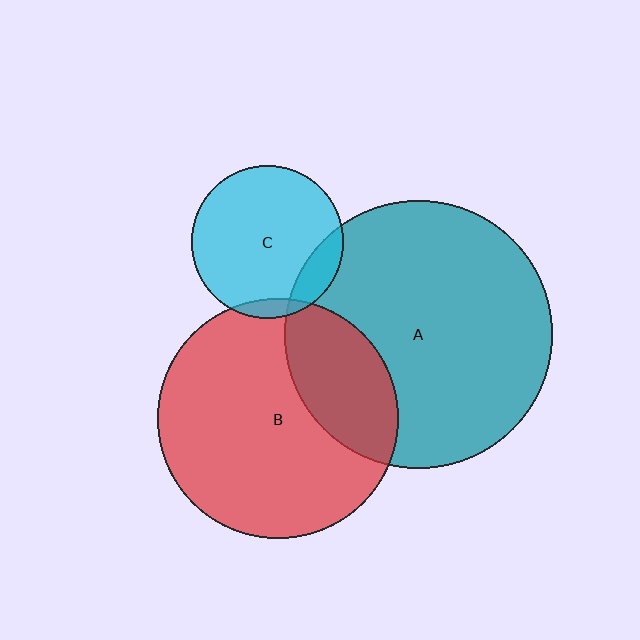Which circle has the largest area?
Circle A (teal).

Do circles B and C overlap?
Yes.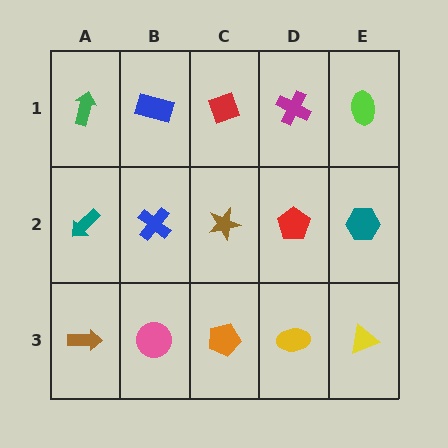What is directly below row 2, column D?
A yellow ellipse.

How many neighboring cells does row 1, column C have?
3.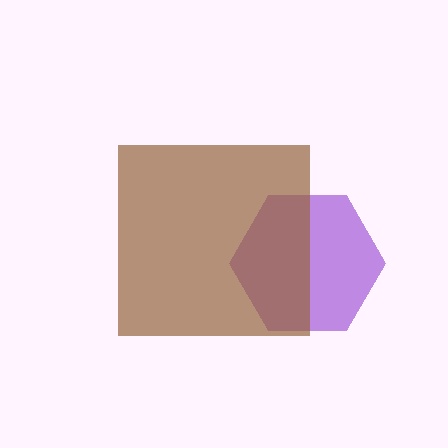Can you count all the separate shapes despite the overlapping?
Yes, there are 2 separate shapes.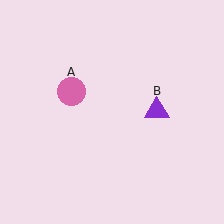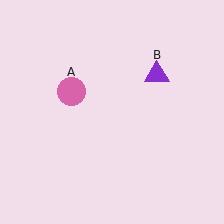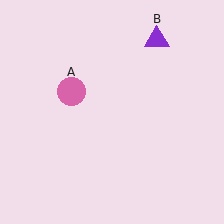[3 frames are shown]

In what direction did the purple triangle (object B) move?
The purple triangle (object B) moved up.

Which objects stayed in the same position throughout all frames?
Pink circle (object A) remained stationary.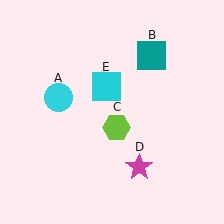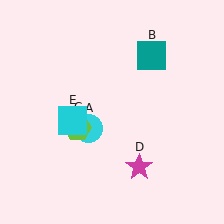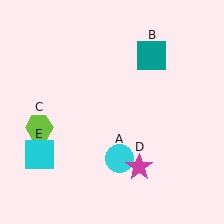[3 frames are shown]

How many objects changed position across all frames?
3 objects changed position: cyan circle (object A), lime hexagon (object C), cyan square (object E).